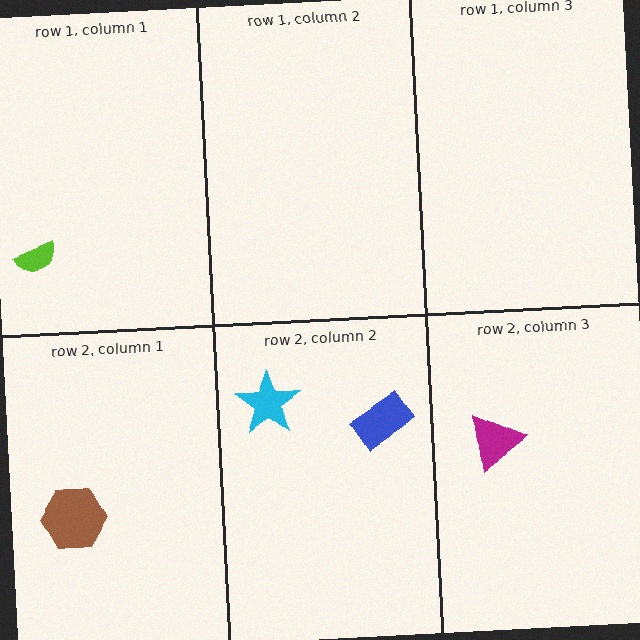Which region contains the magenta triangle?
The row 2, column 3 region.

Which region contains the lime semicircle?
The row 1, column 1 region.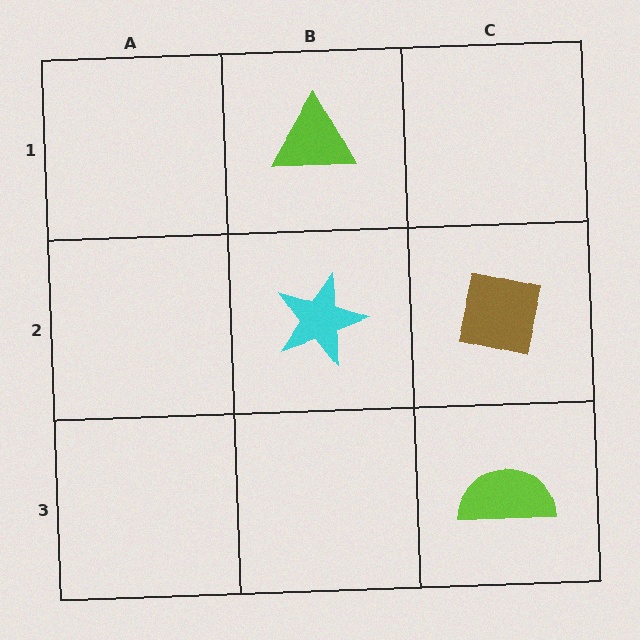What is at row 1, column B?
A lime triangle.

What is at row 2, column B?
A cyan star.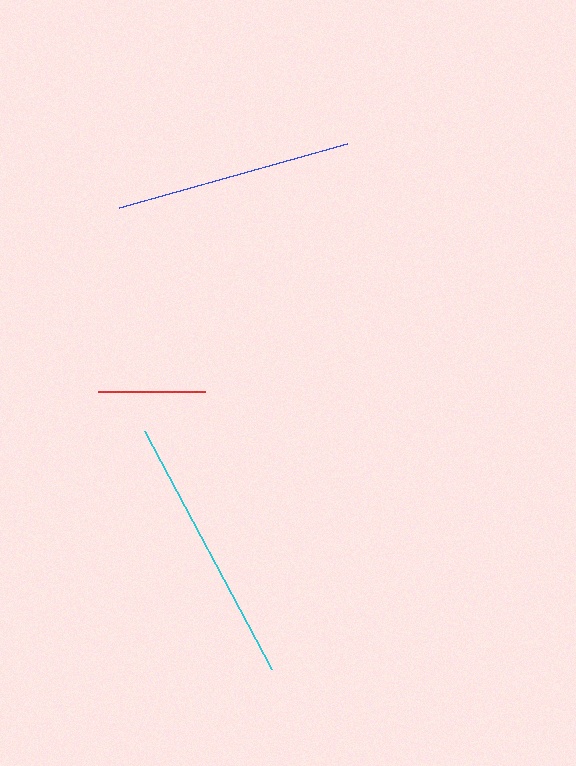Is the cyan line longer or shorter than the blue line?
The cyan line is longer than the blue line.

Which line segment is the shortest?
The red line is the shortest at approximately 106 pixels.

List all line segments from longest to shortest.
From longest to shortest: cyan, blue, red.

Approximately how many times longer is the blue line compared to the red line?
The blue line is approximately 2.2 times the length of the red line.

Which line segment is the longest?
The cyan line is the longest at approximately 270 pixels.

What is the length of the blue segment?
The blue segment is approximately 236 pixels long.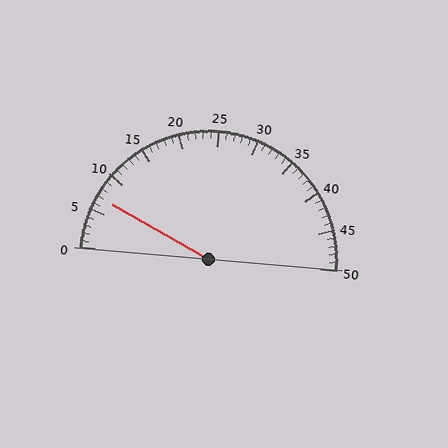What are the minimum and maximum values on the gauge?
The gauge ranges from 0 to 50.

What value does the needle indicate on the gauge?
The needle indicates approximately 7.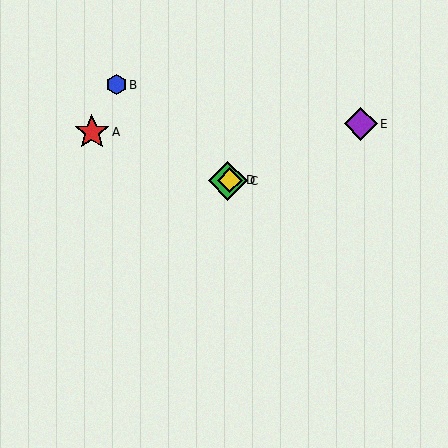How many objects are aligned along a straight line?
3 objects (C, D, E) are aligned along a straight line.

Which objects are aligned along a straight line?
Objects C, D, E are aligned along a straight line.